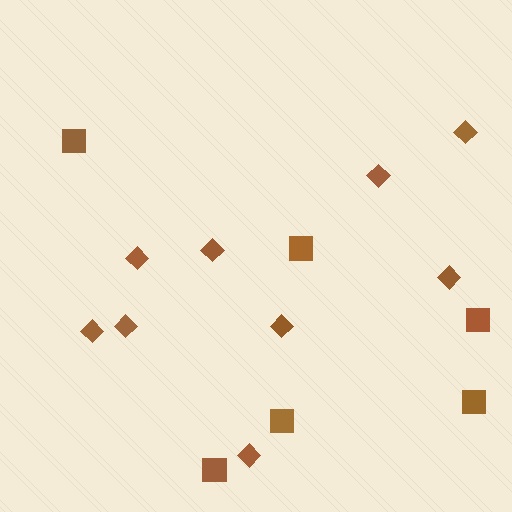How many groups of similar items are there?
There are 2 groups: one group of diamonds (9) and one group of squares (6).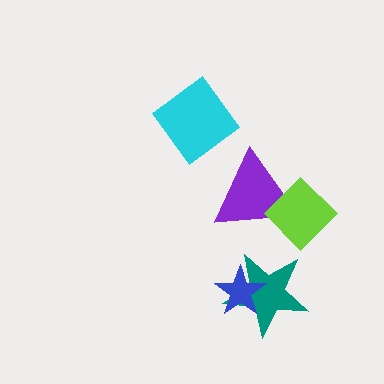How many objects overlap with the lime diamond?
1 object overlaps with the lime diamond.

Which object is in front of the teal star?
The blue star is in front of the teal star.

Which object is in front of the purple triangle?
The lime diamond is in front of the purple triangle.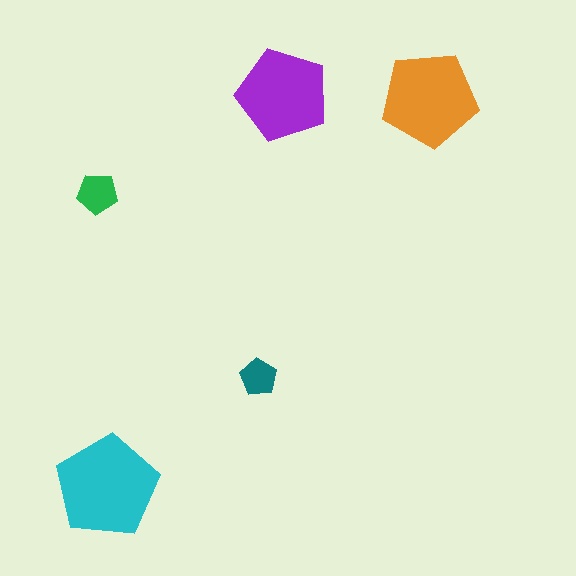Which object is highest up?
The purple pentagon is topmost.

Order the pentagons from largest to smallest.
the cyan one, the orange one, the purple one, the green one, the teal one.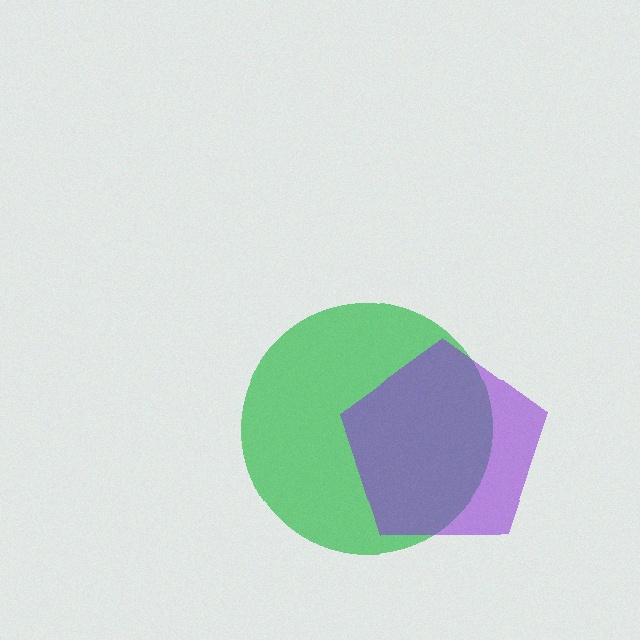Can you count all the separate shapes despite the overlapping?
Yes, there are 2 separate shapes.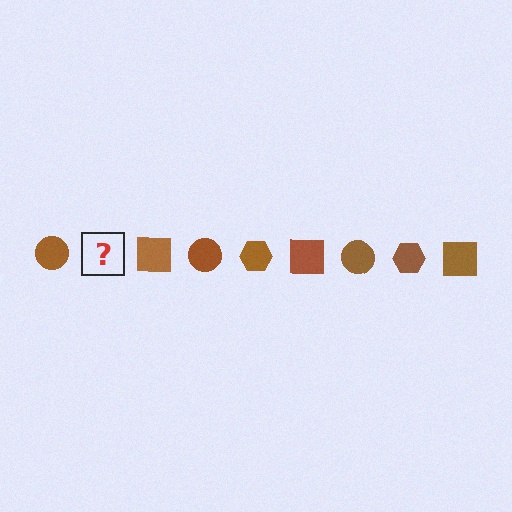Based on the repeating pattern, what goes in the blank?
The blank should be a brown hexagon.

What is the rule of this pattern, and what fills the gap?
The rule is that the pattern cycles through circle, hexagon, square shapes in brown. The gap should be filled with a brown hexagon.